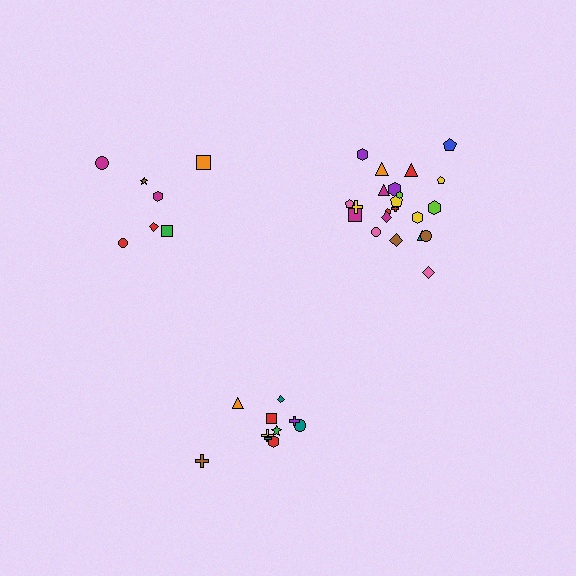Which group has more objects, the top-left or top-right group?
The top-right group.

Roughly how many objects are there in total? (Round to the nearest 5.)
Roughly 40 objects in total.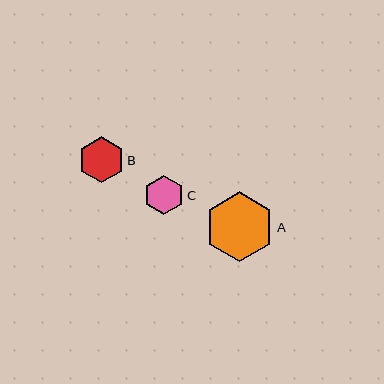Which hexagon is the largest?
Hexagon A is the largest with a size of approximately 70 pixels.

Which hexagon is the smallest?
Hexagon C is the smallest with a size of approximately 40 pixels.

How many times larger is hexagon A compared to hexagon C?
Hexagon A is approximately 1.8 times the size of hexagon C.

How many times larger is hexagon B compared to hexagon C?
Hexagon B is approximately 1.2 times the size of hexagon C.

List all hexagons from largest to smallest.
From largest to smallest: A, B, C.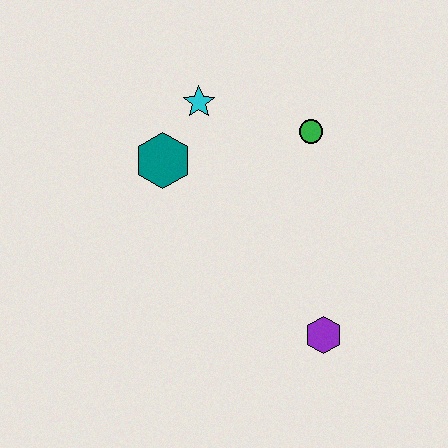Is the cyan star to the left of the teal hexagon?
No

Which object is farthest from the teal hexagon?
The purple hexagon is farthest from the teal hexagon.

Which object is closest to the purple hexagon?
The green circle is closest to the purple hexagon.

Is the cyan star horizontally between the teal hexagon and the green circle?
Yes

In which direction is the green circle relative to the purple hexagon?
The green circle is above the purple hexagon.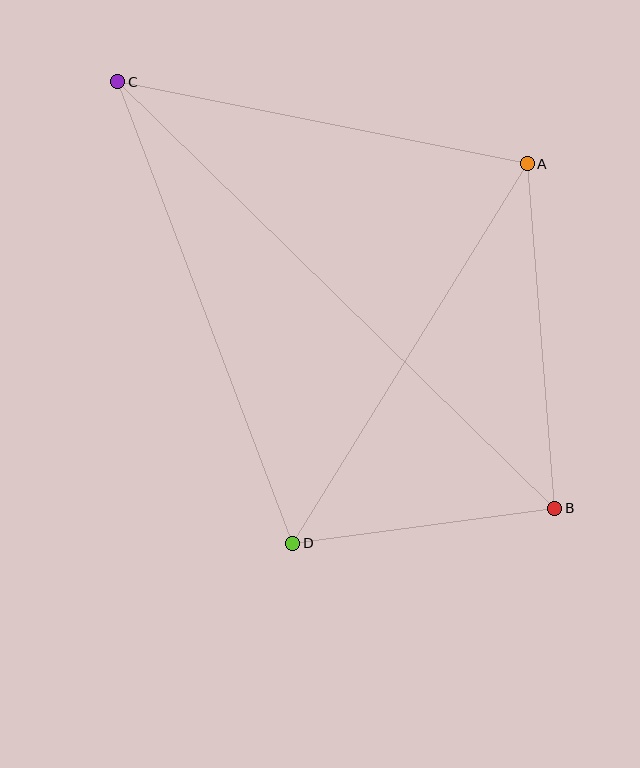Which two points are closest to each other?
Points B and D are closest to each other.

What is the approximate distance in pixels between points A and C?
The distance between A and C is approximately 417 pixels.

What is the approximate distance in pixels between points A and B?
The distance between A and B is approximately 346 pixels.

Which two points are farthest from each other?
Points B and C are farthest from each other.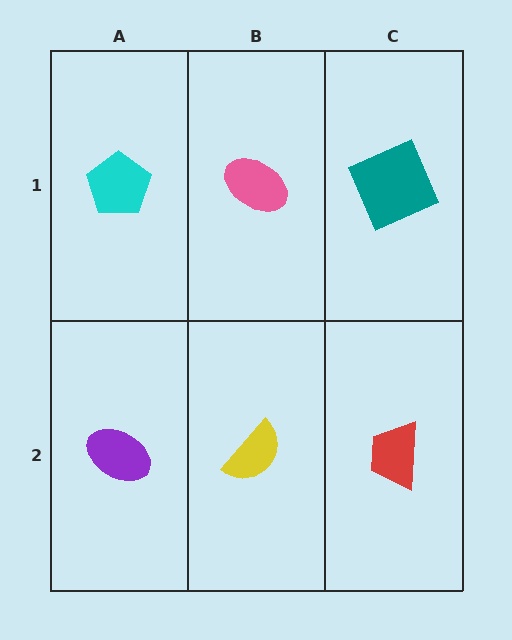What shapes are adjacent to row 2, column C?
A teal square (row 1, column C), a yellow semicircle (row 2, column B).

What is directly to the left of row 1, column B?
A cyan pentagon.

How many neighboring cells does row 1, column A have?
2.